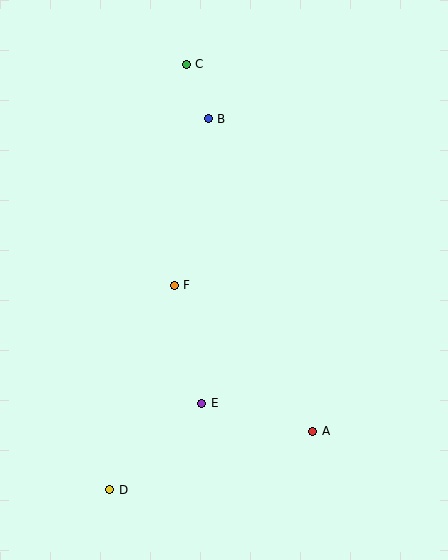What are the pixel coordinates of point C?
Point C is at (186, 64).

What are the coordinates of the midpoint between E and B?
The midpoint between E and B is at (205, 261).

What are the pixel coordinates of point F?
Point F is at (174, 285).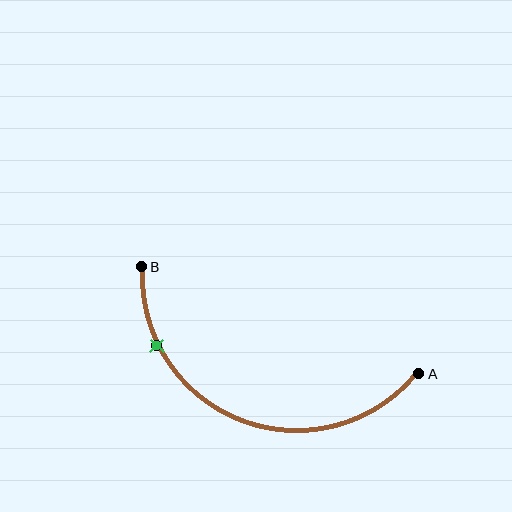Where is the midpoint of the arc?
The arc midpoint is the point on the curve farthest from the straight line joining A and B. It sits below that line.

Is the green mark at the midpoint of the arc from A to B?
No. The green mark lies on the arc but is closer to endpoint B. The arc midpoint would be at the point on the curve equidistant along the arc from both A and B.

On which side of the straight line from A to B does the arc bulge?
The arc bulges below the straight line connecting A and B.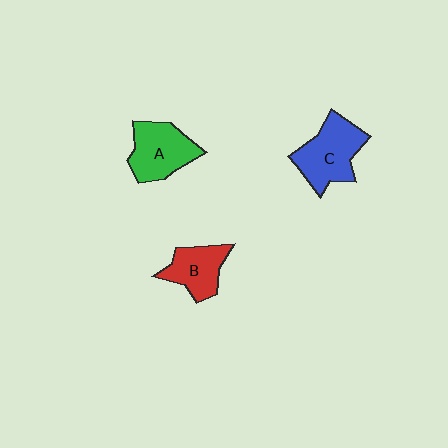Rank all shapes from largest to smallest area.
From largest to smallest: C (blue), A (green), B (red).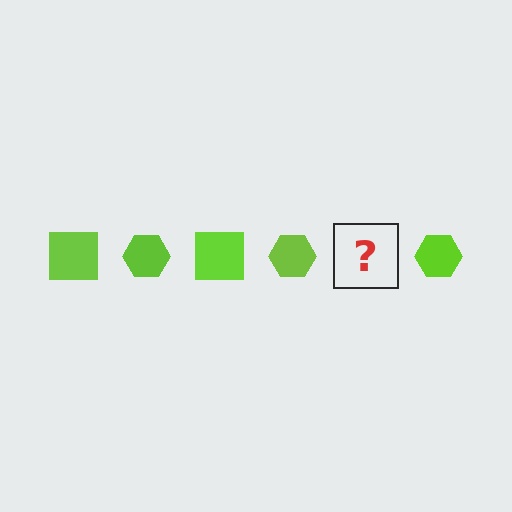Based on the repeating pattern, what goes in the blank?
The blank should be a lime square.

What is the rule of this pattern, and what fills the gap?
The rule is that the pattern cycles through square, hexagon shapes in lime. The gap should be filled with a lime square.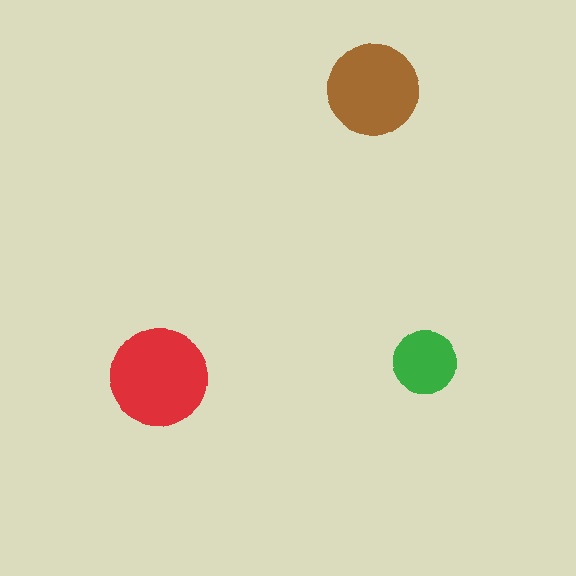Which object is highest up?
The brown circle is topmost.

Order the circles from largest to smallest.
the red one, the brown one, the green one.